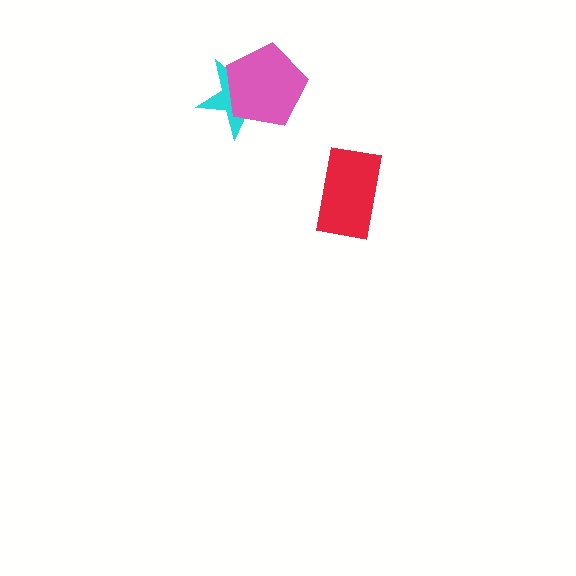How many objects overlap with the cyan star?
1 object overlaps with the cyan star.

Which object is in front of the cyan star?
The pink pentagon is in front of the cyan star.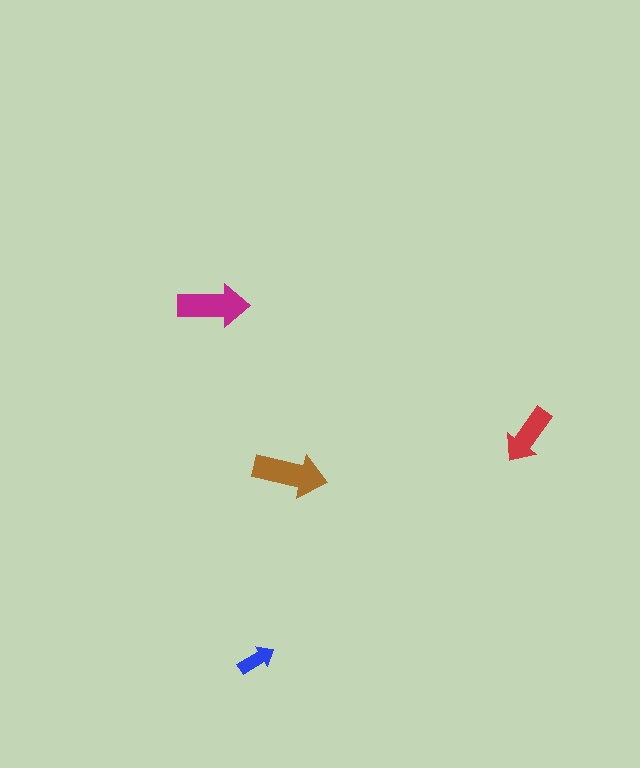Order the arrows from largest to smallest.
the brown one, the magenta one, the red one, the blue one.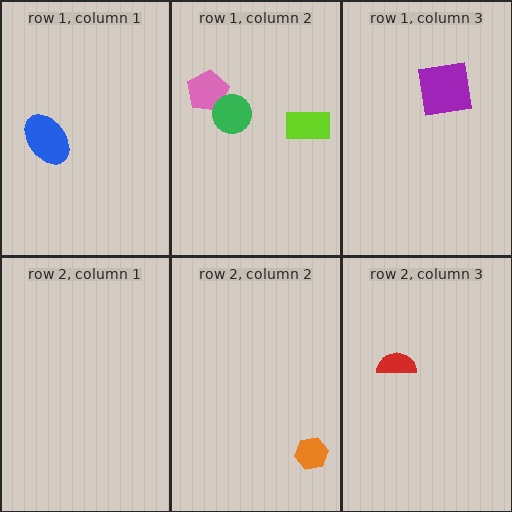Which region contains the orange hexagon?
The row 2, column 2 region.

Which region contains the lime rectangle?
The row 1, column 2 region.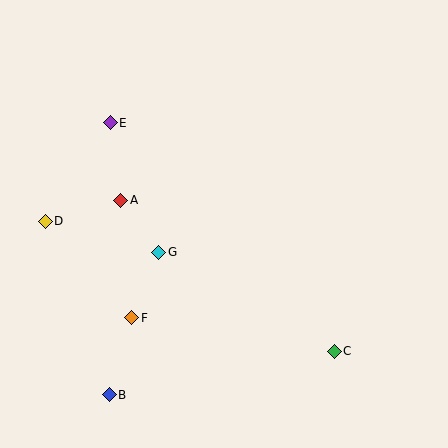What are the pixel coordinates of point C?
Point C is at (334, 351).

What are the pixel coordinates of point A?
Point A is at (121, 200).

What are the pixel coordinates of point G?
Point G is at (159, 252).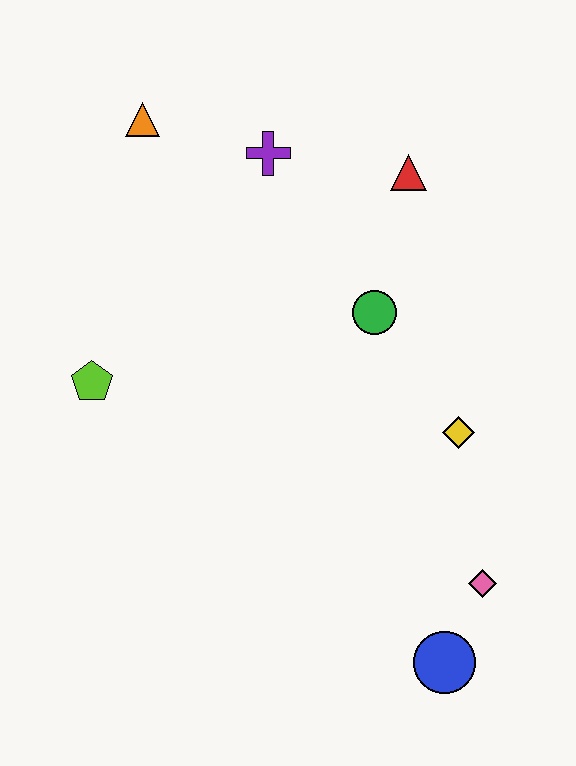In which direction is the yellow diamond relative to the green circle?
The yellow diamond is below the green circle.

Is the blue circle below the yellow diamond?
Yes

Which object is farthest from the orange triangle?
The blue circle is farthest from the orange triangle.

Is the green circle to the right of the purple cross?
Yes